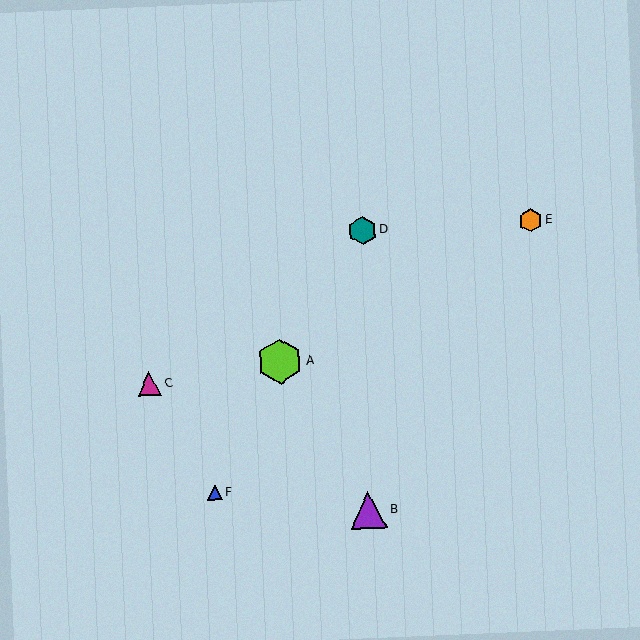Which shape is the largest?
The lime hexagon (labeled A) is the largest.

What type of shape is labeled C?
Shape C is a magenta triangle.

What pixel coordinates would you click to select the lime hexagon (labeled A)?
Click at (280, 361) to select the lime hexagon A.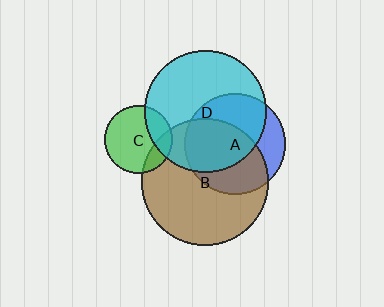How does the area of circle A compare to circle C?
Approximately 2.2 times.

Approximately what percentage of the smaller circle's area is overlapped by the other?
Approximately 20%.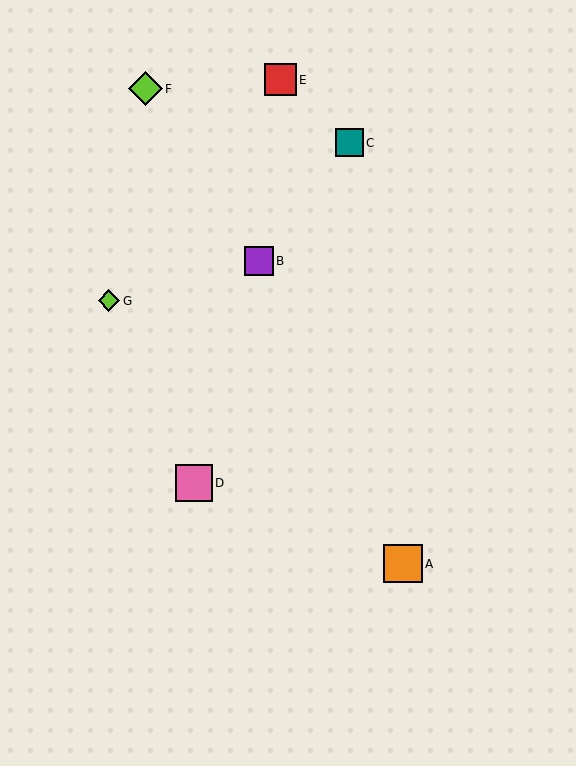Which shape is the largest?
The orange square (labeled A) is the largest.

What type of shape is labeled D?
Shape D is a pink square.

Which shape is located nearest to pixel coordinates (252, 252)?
The purple square (labeled B) at (259, 261) is nearest to that location.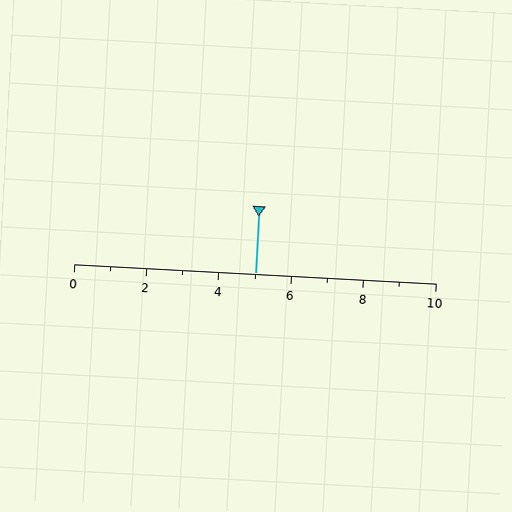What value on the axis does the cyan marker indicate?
The marker indicates approximately 5.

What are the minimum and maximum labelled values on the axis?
The axis runs from 0 to 10.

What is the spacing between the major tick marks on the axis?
The major ticks are spaced 2 apart.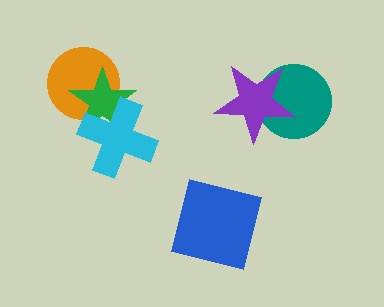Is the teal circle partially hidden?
Yes, it is partially covered by another shape.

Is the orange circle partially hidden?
Yes, it is partially covered by another shape.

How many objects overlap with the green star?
2 objects overlap with the green star.